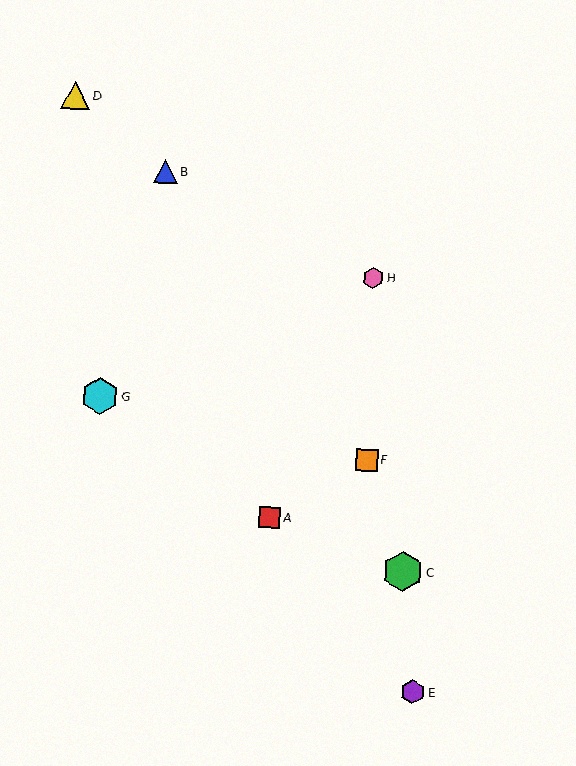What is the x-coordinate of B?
Object B is at x≈165.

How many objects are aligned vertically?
2 objects (F, H) are aligned vertically.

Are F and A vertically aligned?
No, F is at x≈367 and A is at x≈270.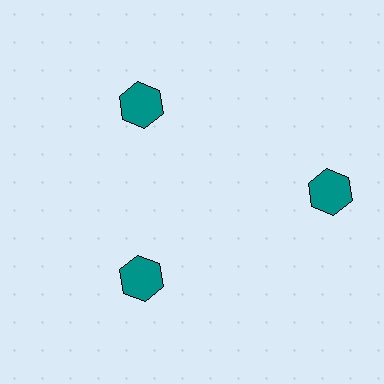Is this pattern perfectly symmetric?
No. The 3 teal hexagons are arranged in a ring, but one element near the 3 o'clock position is pushed outward from the center, breaking the 3-fold rotational symmetry.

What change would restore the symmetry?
The symmetry would be restored by moving it inward, back onto the ring so that all 3 hexagons sit at equal angles and equal distance from the center.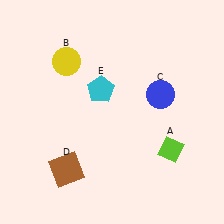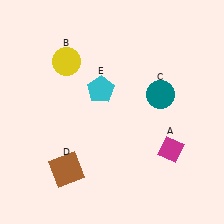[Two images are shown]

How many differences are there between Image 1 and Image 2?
There are 2 differences between the two images.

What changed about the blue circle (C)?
In Image 1, C is blue. In Image 2, it changed to teal.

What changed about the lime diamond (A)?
In Image 1, A is lime. In Image 2, it changed to magenta.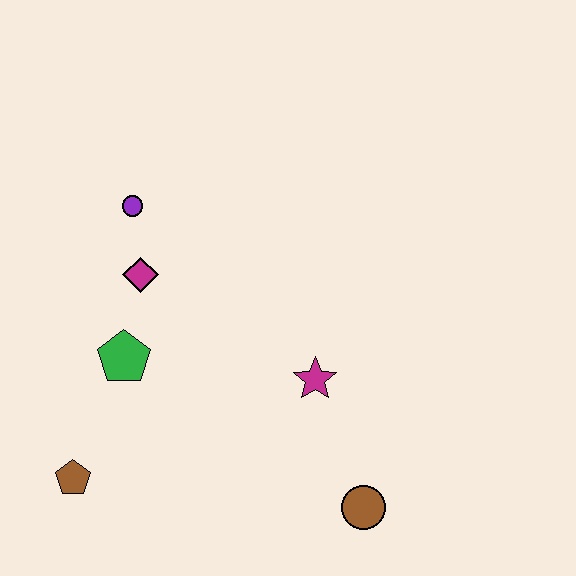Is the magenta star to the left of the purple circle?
No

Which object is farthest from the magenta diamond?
The brown circle is farthest from the magenta diamond.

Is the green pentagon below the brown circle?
No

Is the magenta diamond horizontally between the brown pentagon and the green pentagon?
No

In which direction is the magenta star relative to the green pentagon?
The magenta star is to the right of the green pentagon.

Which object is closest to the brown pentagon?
The green pentagon is closest to the brown pentagon.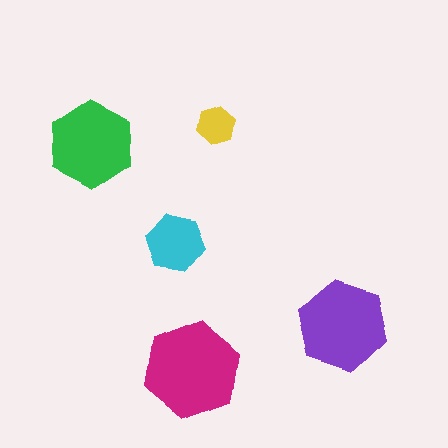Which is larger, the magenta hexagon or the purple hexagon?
The magenta one.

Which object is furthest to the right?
The purple hexagon is rightmost.